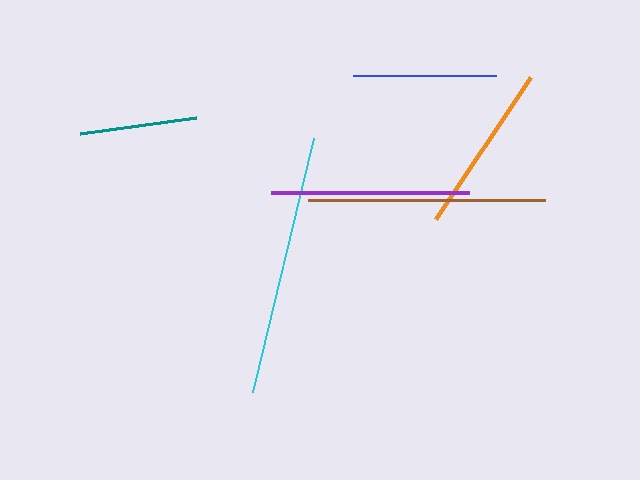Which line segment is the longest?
The cyan line is the longest at approximately 261 pixels.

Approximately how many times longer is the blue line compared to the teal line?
The blue line is approximately 1.2 times the length of the teal line.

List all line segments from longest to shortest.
From longest to shortest: cyan, brown, purple, orange, blue, teal.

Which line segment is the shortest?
The teal line is the shortest at approximately 117 pixels.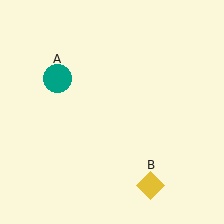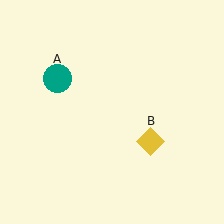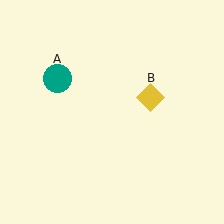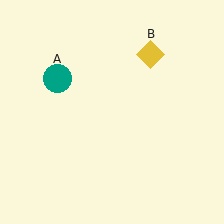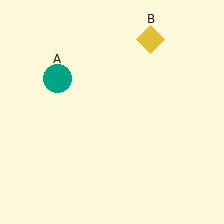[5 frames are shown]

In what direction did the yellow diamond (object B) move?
The yellow diamond (object B) moved up.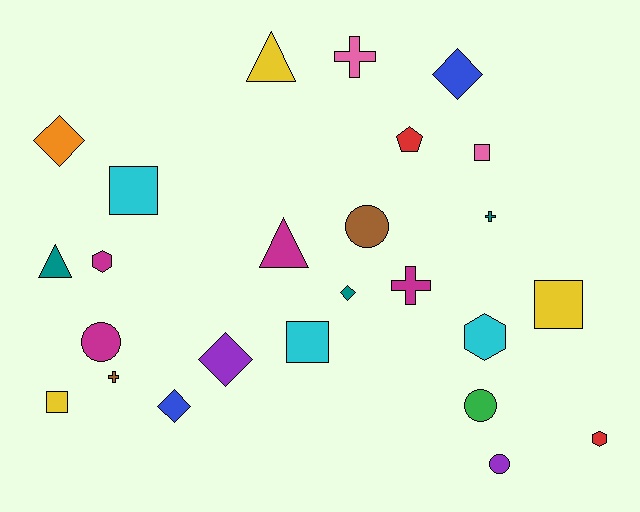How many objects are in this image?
There are 25 objects.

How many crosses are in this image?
There are 4 crosses.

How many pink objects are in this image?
There are 2 pink objects.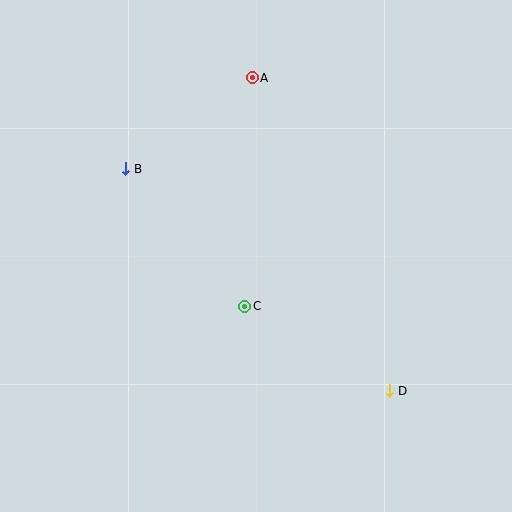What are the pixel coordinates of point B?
Point B is at (126, 169).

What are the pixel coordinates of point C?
Point C is at (245, 306).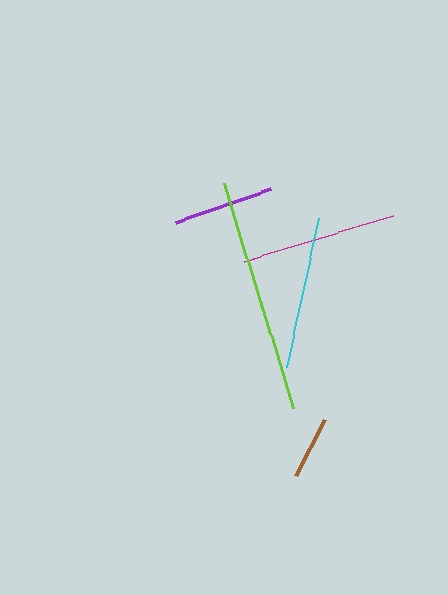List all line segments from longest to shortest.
From longest to shortest: lime, magenta, cyan, purple, brown.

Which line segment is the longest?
The lime line is the longest at approximately 236 pixels.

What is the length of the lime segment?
The lime segment is approximately 236 pixels long.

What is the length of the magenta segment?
The magenta segment is approximately 156 pixels long.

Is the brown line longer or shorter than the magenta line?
The magenta line is longer than the brown line.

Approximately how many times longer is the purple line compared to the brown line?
The purple line is approximately 1.6 times the length of the brown line.